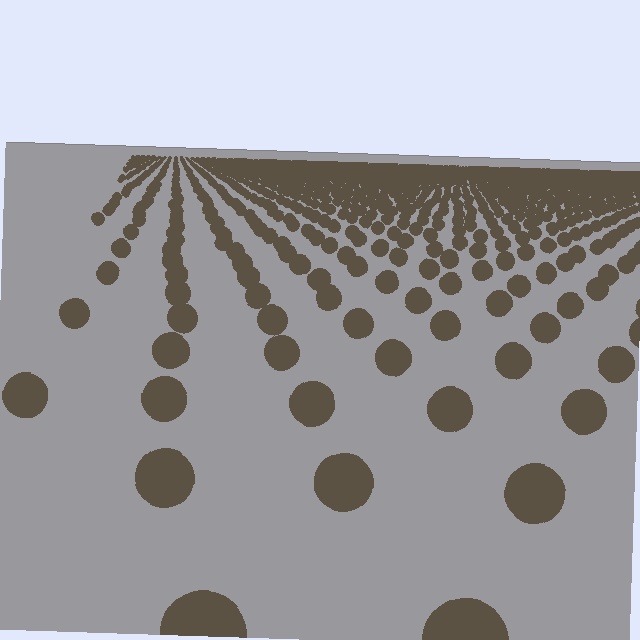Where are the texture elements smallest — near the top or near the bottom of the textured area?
Near the top.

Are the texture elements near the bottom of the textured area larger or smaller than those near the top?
Larger. Near the bottom, elements are closer to the viewer and appear at a bigger on-screen size.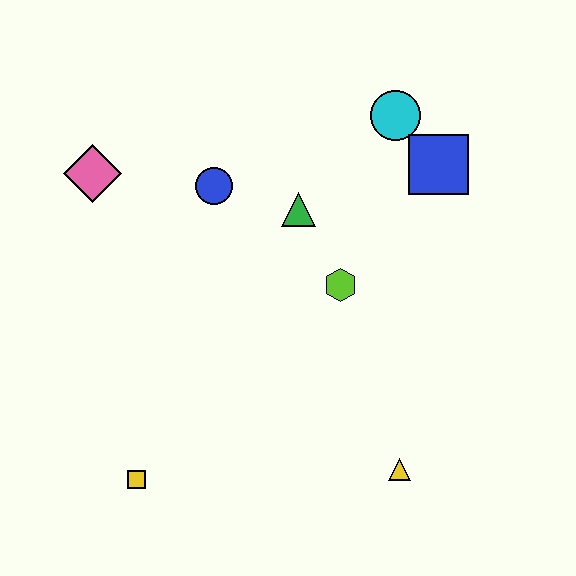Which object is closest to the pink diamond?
The blue circle is closest to the pink diamond.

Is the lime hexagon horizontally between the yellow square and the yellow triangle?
Yes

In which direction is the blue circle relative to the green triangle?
The blue circle is to the left of the green triangle.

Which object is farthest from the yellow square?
The cyan circle is farthest from the yellow square.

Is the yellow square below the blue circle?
Yes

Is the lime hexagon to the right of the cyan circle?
No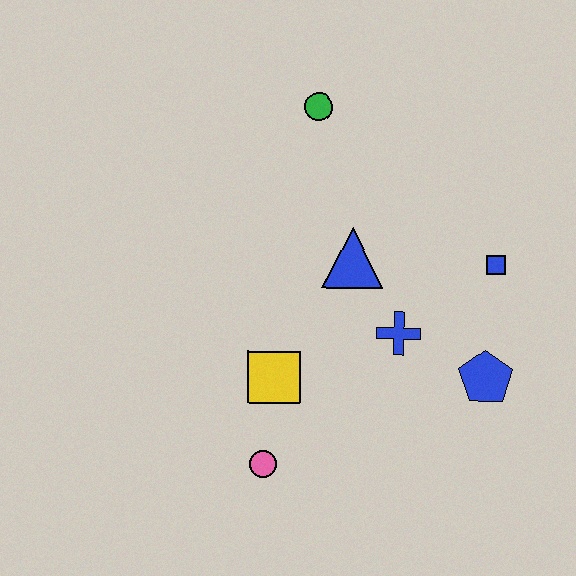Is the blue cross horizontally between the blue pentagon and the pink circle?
Yes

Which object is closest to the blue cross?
The blue triangle is closest to the blue cross.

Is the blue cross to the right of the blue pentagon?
No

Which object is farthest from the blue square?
The pink circle is farthest from the blue square.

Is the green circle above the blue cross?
Yes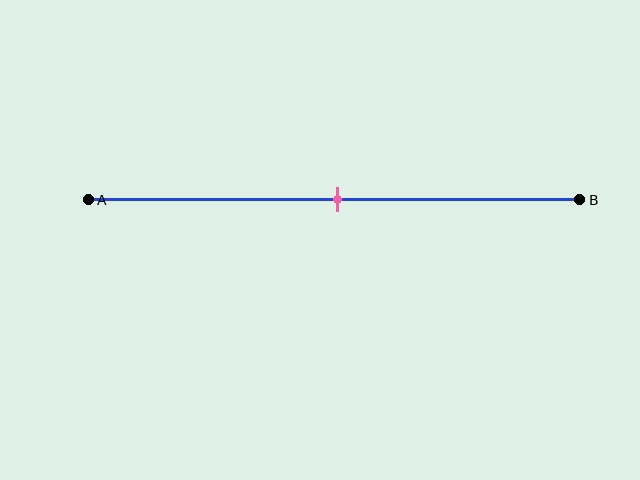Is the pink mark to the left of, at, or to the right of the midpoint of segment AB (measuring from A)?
The pink mark is approximately at the midpoint of segment AB.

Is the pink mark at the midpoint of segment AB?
Yes, the mark is approximately at the midpoint.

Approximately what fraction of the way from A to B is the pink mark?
The pink mark is approximately 50% of the way from A to B.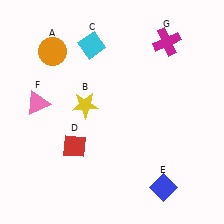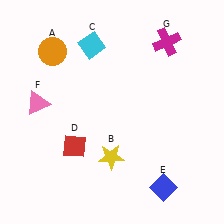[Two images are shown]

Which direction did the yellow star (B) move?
The yellow star (B) moved down.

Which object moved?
The yellow star (B) moved down.